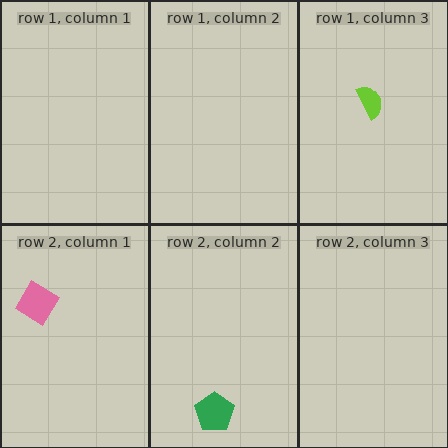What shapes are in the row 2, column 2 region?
The green pentagon.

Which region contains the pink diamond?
The row 2, column 1 region.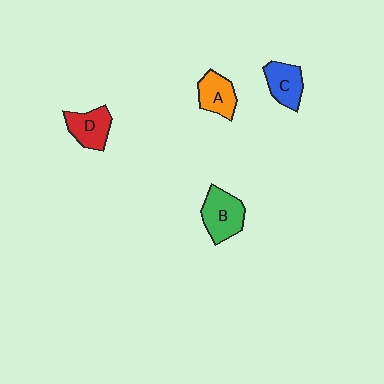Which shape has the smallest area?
Shape A (orange).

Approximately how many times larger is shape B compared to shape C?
Approximately 1.3 times.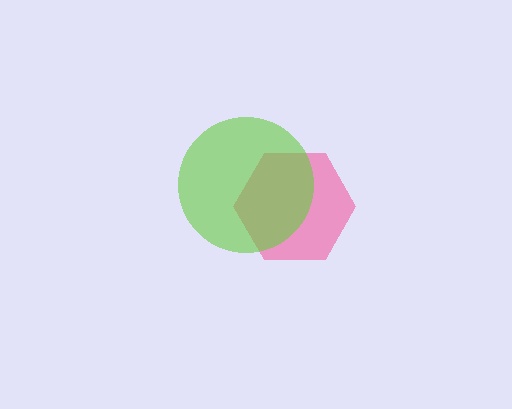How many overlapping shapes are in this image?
There are 2 overlapping shapes in the image.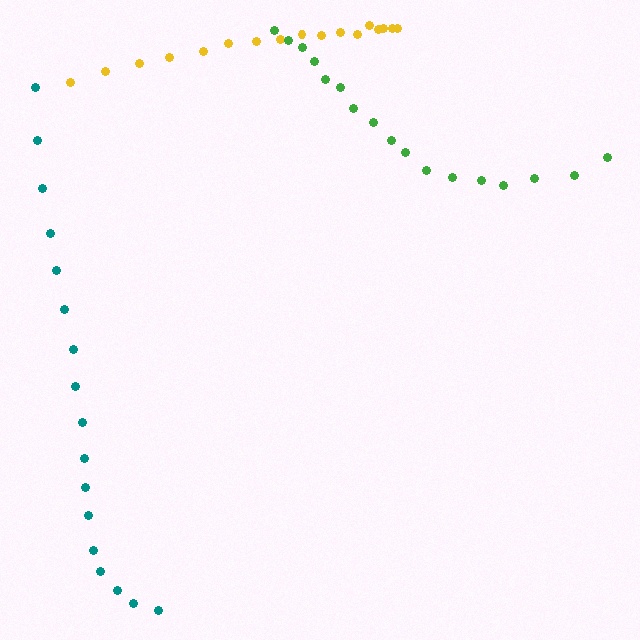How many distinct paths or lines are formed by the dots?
There are 3 distinct paths.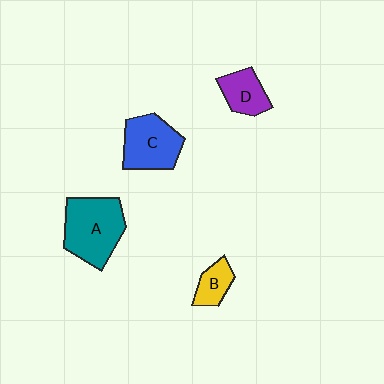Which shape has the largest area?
Shape A (teal).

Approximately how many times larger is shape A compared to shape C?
Approximately 1.2 times.